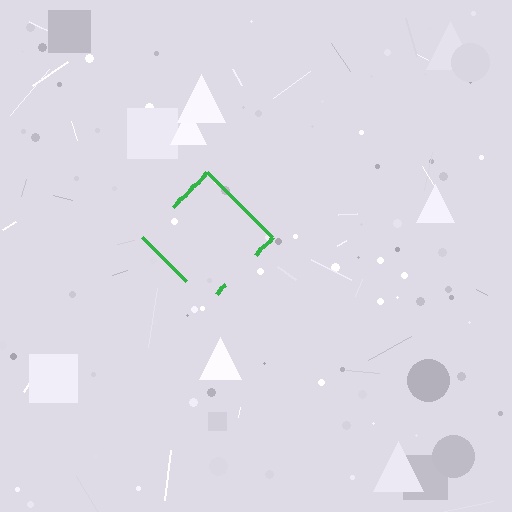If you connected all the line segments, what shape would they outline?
They would outline a diamond.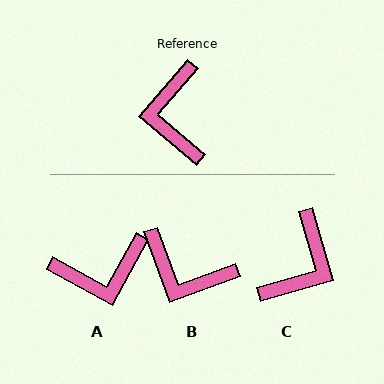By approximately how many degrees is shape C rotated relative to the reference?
Approximately 147 degrees counter-clockwise.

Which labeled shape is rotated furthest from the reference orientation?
C, about 147 degrees away.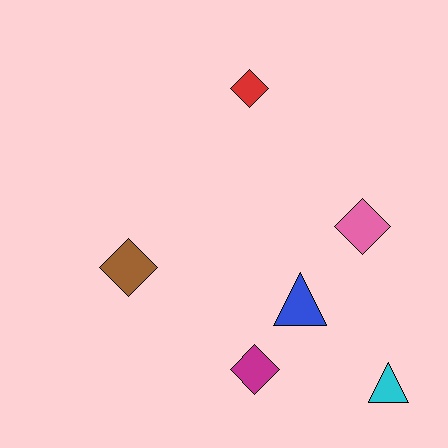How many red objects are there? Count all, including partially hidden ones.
There is 1 red object.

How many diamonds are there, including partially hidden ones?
There are 4 diamonds.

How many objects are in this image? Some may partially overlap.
There are 6 objects.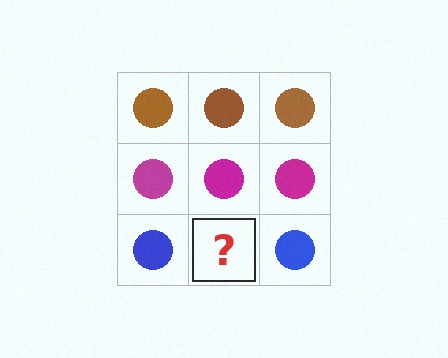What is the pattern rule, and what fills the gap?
The rule is that each row has a consistent color. The gap should be filled with a blue circle.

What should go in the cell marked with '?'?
The missing cell should contain a blue circle.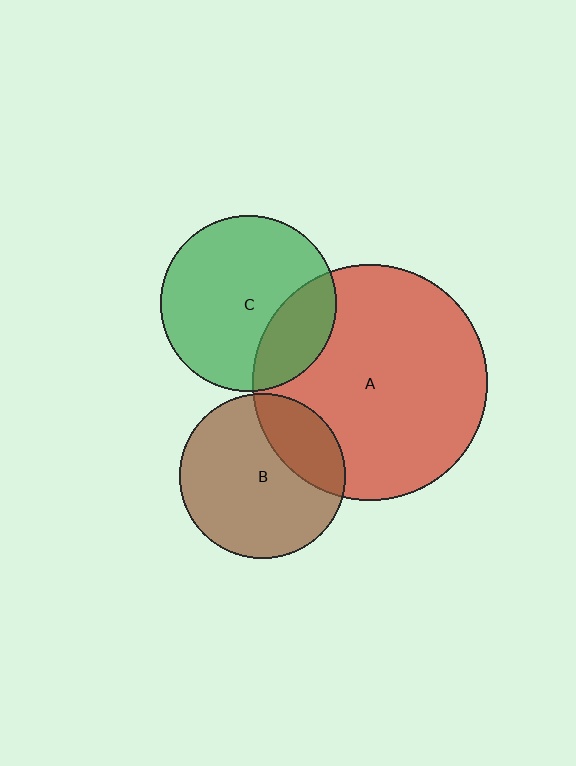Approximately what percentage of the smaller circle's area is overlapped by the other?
Approximately 25%.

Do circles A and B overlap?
Yes.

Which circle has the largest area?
Circle A (red).